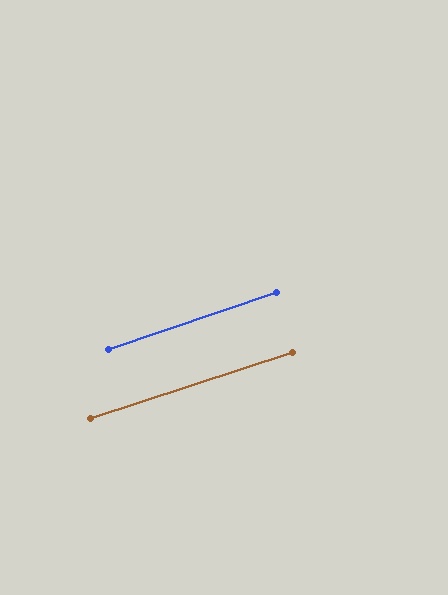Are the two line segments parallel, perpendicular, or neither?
Parallel — their directions differ by only 0.7°.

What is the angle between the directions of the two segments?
Approximately 1 degree.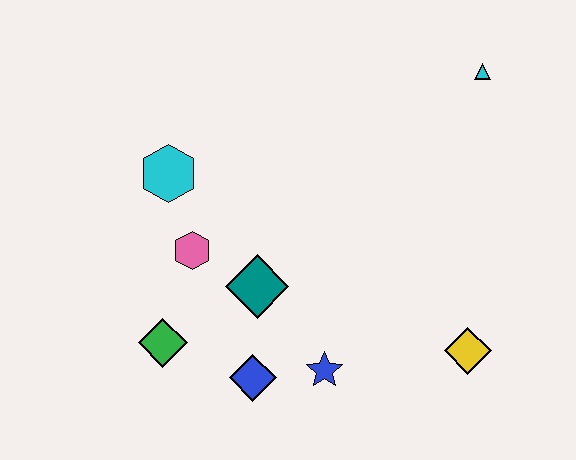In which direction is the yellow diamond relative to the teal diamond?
The yellow diamond is to the right of the teal diamond.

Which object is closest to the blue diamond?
The blue star is closest to the blue diamond.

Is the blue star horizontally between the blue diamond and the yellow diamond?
Yes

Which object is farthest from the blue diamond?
The cyan triangle is farthest from the blue diamond.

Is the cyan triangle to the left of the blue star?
No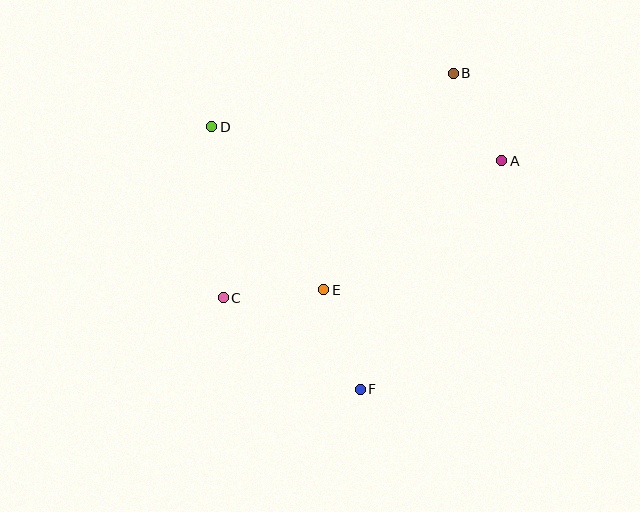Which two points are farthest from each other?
Points B and F are farthest from each other.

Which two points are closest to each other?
Points A and B are closest to each other.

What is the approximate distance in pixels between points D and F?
The distance between D and F is approximately 302 pixels.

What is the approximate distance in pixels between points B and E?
The distance between B and E is approximately 253 pixels.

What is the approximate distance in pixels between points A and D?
The distance between A and D is approximately 292 pixels.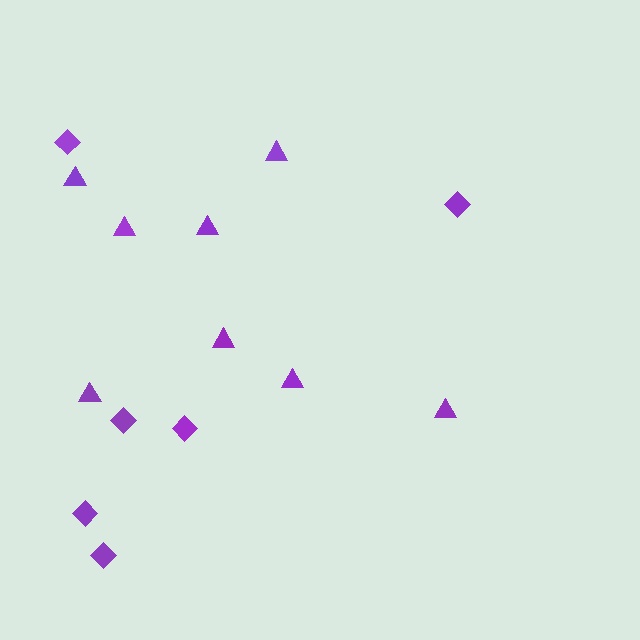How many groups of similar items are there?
There are 2 groups: one group of diamonds (6) and one group of triangles (8).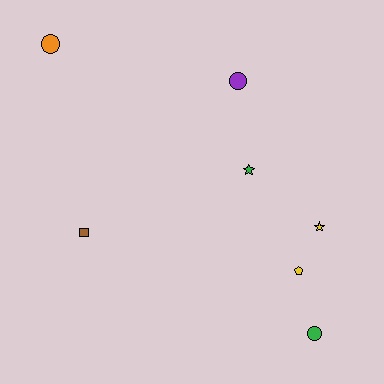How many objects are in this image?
There are 7 objects.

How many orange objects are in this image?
There is 1 orange object.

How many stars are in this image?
There are 2 stars.